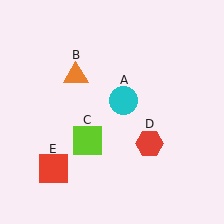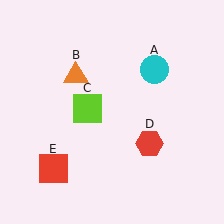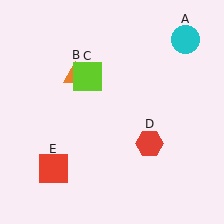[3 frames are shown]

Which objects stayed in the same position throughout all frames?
Orange triangle (object B) and red hexagon (object D) and red square (object E) remained stationary.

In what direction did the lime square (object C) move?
The lime square (object C) moved up.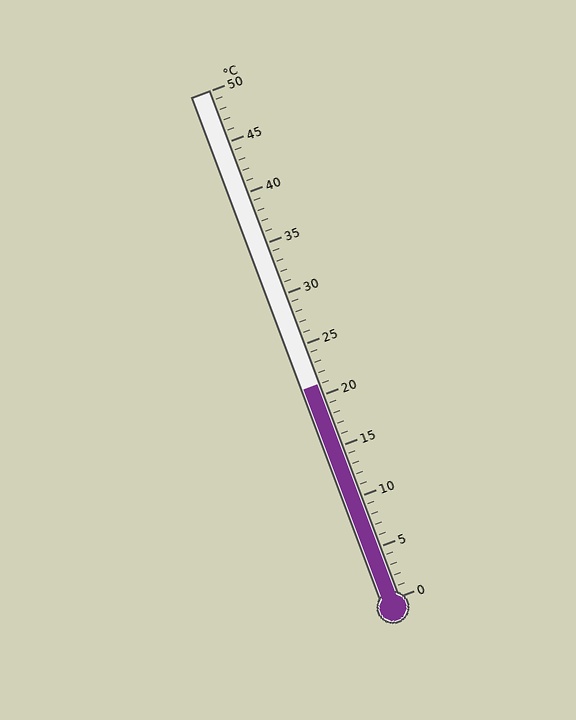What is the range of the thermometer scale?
The thermometer scale ranges from 0°C to 50°C.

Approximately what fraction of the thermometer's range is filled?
The thermometer is filled to approximately 40% of its range.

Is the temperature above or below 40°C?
The temperature is below 40°C.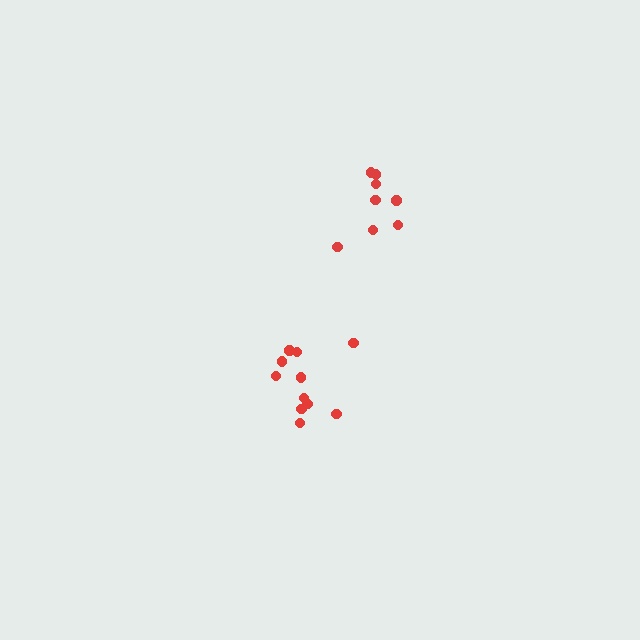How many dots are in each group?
Group 1: 8 dots, Group 2: 11 dots (19 total).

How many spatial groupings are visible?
There are 2 spatial groupings.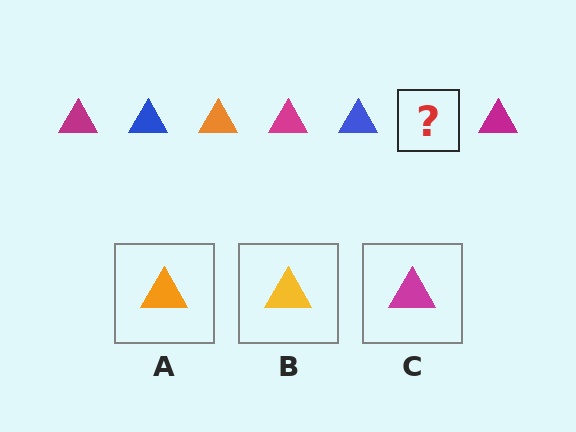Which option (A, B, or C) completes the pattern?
A.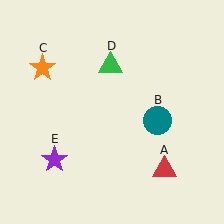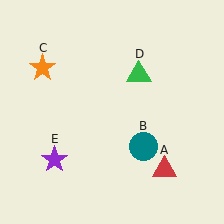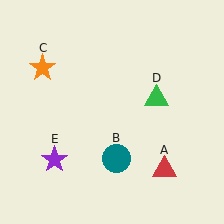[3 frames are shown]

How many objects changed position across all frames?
2 objects changed position: teal circle (object B), green triangle (object D).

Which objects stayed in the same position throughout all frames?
Red triangle (object A) and orange star (object C) and purple star (object E) remained stationary.